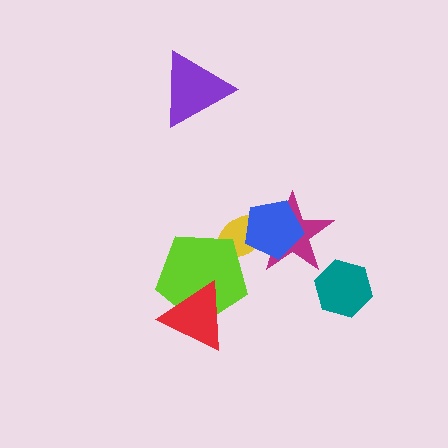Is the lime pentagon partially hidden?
Yes, it is partially covered by another shape.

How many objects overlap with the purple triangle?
0 objects overlap with the purple triangle.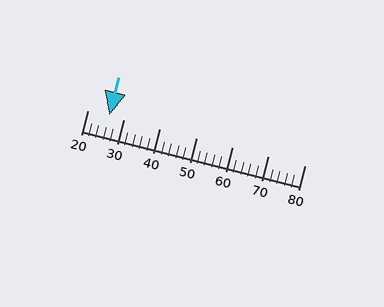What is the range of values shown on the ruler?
The ruler shows values from 20 to 80.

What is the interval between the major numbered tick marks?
The major tick marks are spaced 10 units apart.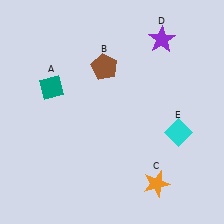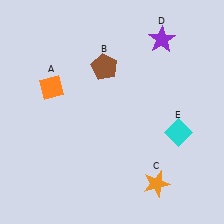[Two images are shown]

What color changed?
The diamond (A) changed from teal in Image 1 to orange in Image 2.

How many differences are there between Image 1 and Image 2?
There is 1 difference between the two images.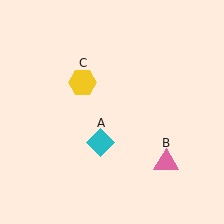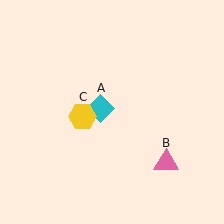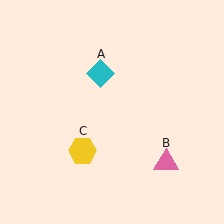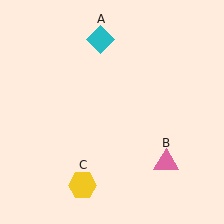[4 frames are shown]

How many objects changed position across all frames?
2 objects changed position: cyan diamond (object A), yellow hexagon (object C).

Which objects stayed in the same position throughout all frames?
Pink triangle (object B) remained stationary.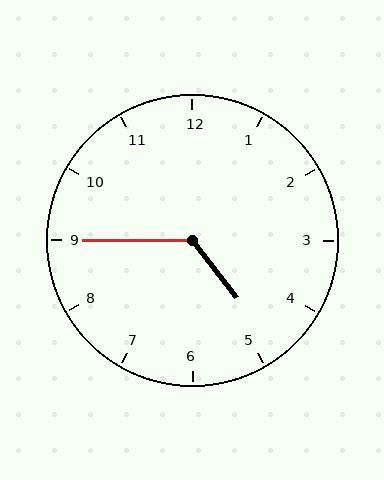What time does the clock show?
4:45.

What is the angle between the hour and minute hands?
Approximately 128 degrees.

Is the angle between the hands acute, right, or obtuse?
It is obtuse.